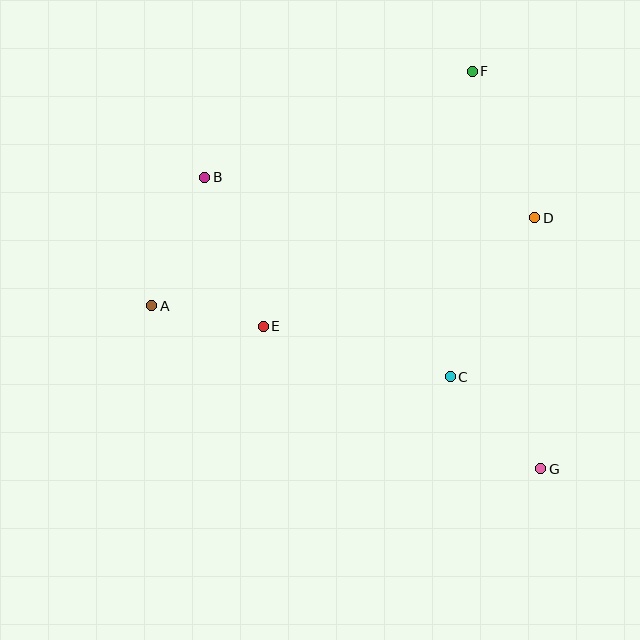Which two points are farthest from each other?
Points B and G are farthest from each other.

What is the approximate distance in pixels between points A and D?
The distance between A and D is approximately 393 pixels.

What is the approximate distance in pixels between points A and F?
The distance between A and F is approximately 397 pixels.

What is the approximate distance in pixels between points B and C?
The distance between B and C is approximately 316 pixels.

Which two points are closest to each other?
Points A and E are closest to each other.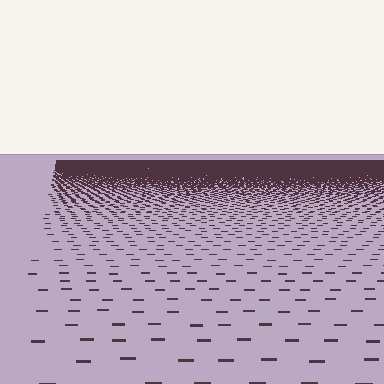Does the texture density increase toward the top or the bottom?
Density increases toward the top.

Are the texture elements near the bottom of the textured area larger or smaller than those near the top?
Larger. Near the bottom, elements are closer to the viewer and appear at a bigger on-screen size.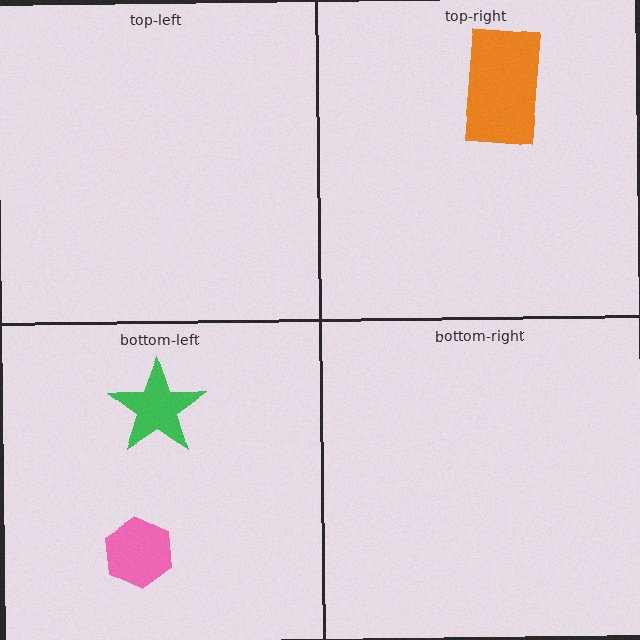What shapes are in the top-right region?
The orange rectangle.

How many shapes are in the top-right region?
1.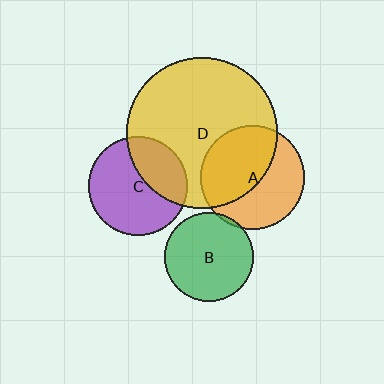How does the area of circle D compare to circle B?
Approximately 2.9 times.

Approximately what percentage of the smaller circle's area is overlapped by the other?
Approximately 35%.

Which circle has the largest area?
Circle D (yellow).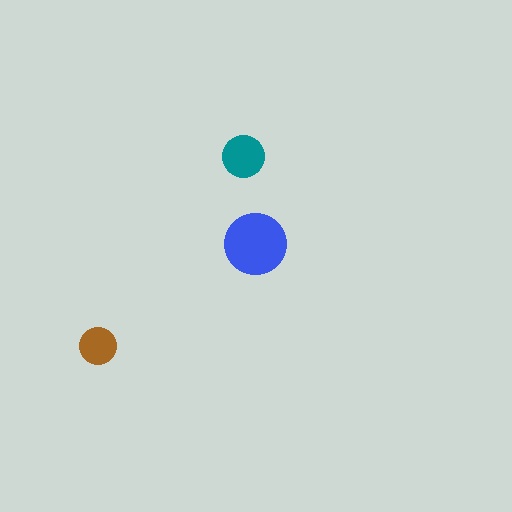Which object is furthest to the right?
The blue circle is rightmost.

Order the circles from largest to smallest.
the blue one, the teal one, the brown one.